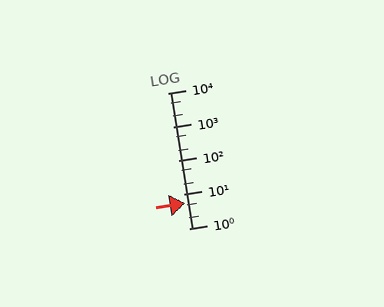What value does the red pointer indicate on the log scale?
The pointer indicates approximately 5.5.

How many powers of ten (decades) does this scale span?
The scale spans 4 decades, from 1 to 10000.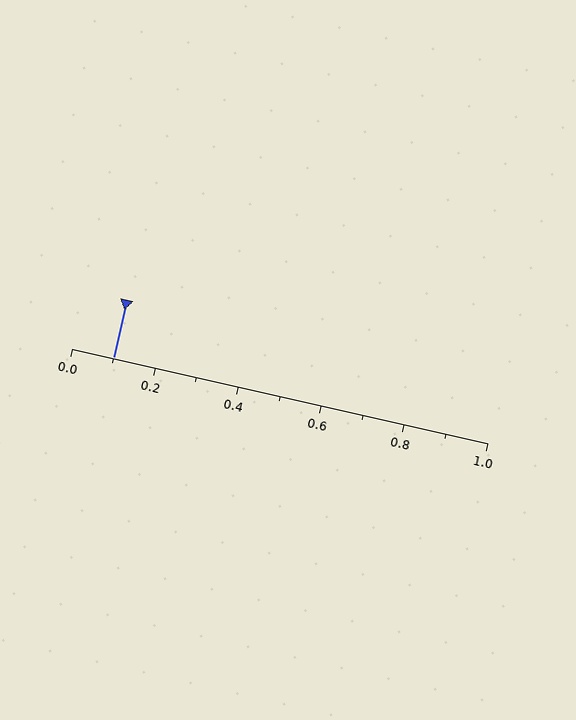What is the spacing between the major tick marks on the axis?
The major ticks are spaced 0.2 apart.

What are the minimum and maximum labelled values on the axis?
The axis runs from 0.0 to 1.0.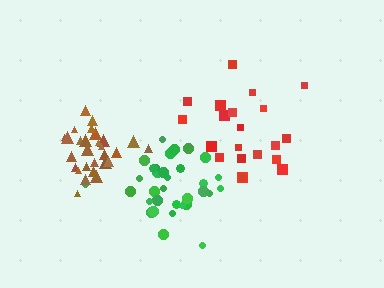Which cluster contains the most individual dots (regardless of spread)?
Green (33).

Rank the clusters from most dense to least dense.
brown, green, red.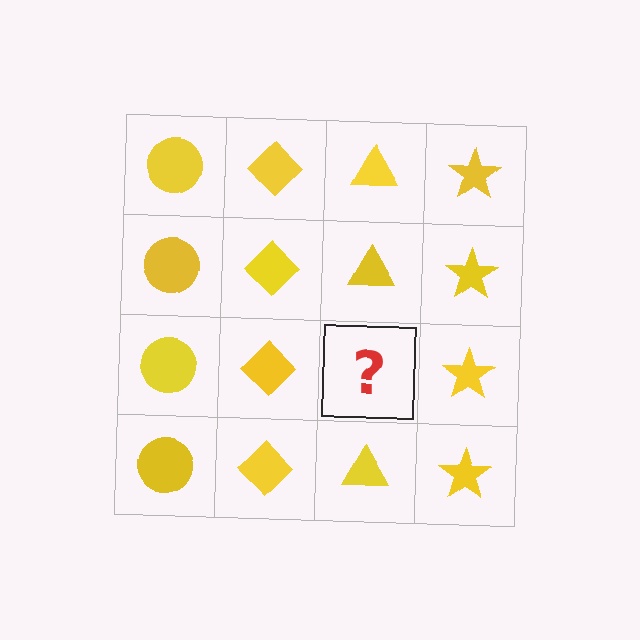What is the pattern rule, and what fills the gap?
The rule is that each column has a consistent shape. The gap should be filled with a yellow triangle.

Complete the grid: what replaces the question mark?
The question mark should be replaced with a yellow triangle.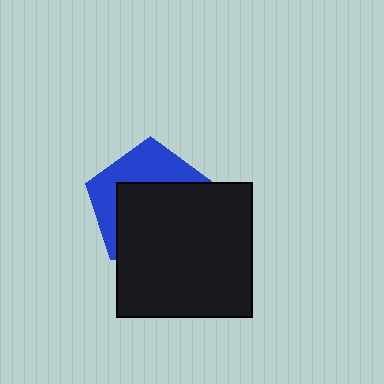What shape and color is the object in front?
The object in front is a black square.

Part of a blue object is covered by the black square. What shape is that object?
It is a pentagon.